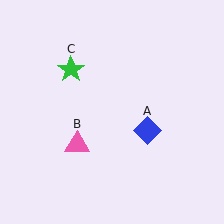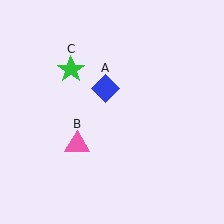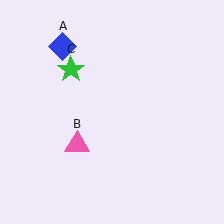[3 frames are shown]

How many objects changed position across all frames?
1 object changed position: blue diamond (object A).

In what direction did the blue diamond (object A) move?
The blue diamond (object A) moved up and to the left.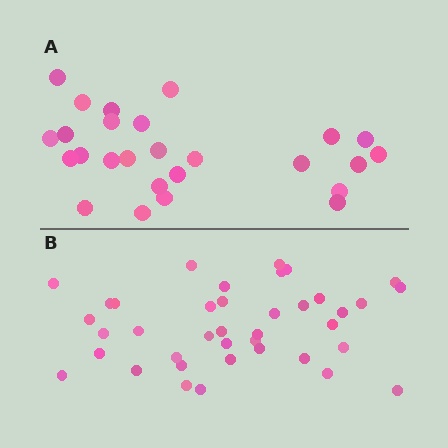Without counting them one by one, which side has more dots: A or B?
Region B (the bottom region) has more dots.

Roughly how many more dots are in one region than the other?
Region B has approximately 15 more dots than region A.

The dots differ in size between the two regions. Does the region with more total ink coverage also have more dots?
No. Region A has more total ink coverage because its dots are larger, but region B actually contains more individual dots. Total area can be misleading — the number of items is what matters here.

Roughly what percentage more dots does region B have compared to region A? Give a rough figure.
About 50% more.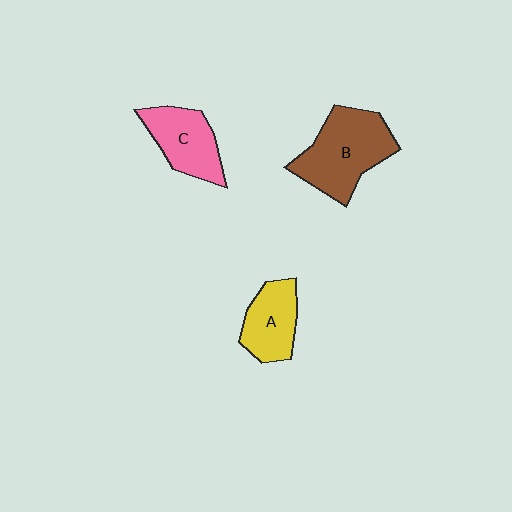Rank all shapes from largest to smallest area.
From largest to smallest: B (brown), C (pink), A (yellow).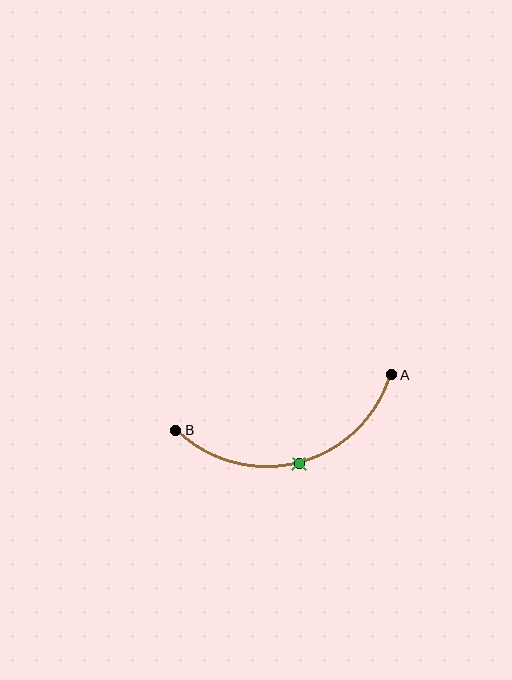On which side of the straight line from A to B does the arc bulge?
The arc bulges below the straight line connecting A and B.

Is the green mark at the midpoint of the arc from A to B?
Yes. The green mark lies on the arc at equal arc-length from both A and B — it is the arc midpoint.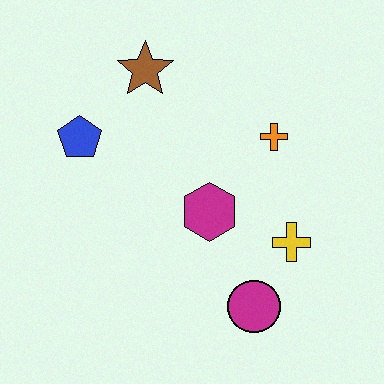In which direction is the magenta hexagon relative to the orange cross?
The magenta hexagon is below the orange cross.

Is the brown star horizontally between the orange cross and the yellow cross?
No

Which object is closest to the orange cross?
The magenta hexagon is closest to the orange cross.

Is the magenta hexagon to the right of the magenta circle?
No